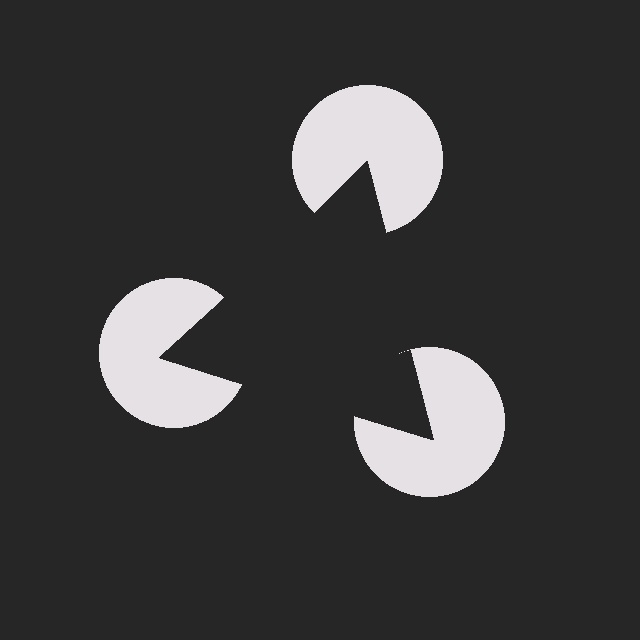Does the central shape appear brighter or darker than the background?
It typically appears slightly darker than the background, even though no actual brightness change is drawn.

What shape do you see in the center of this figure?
An illusory triangle — its edges are inferred from the aligned wedge cuts in the pac-man discs, not physically drawn.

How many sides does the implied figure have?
3 sides.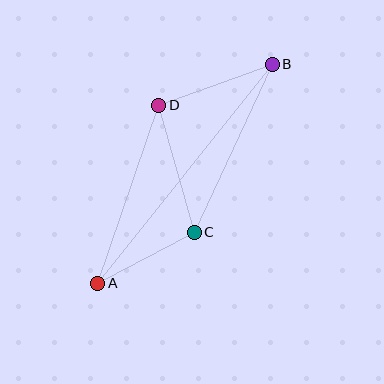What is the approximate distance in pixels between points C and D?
The distance between C and D is approximately 132 pixels.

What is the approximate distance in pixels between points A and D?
The distance between A and D is approximately 188 pixels.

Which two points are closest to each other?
Points A and C are closest to each other.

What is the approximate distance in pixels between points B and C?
The distance between B and C is approximately 185 pixels.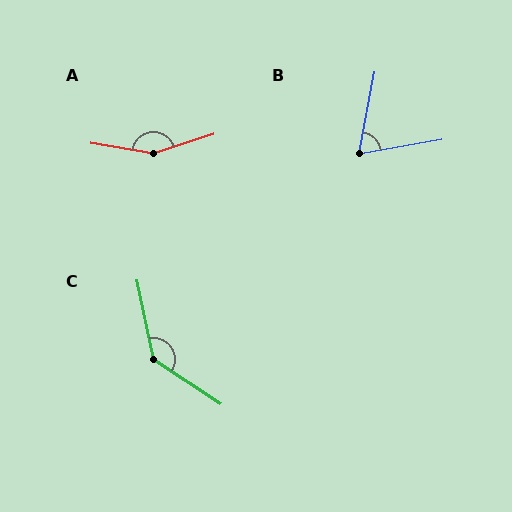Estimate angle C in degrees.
Approximately 135 degrees.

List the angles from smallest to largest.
B (70°), C (135°), A (152°).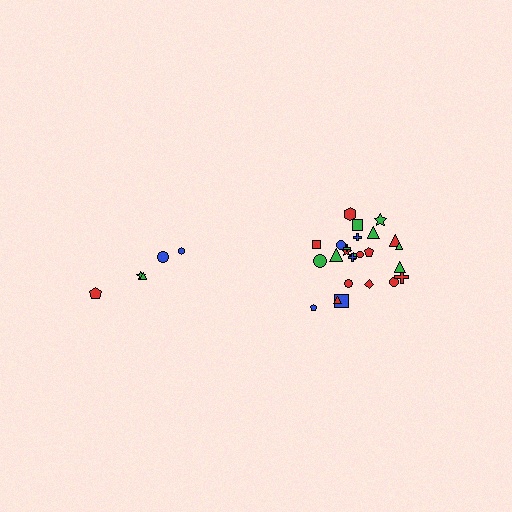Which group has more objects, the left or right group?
The right group.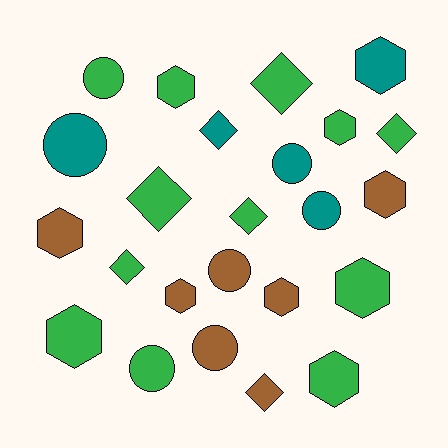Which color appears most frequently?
Green, with 12 objects.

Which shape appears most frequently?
Hexagon, with 10 objects.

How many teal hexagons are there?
There is 1 teal hexagon.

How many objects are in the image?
There are 24 objects.